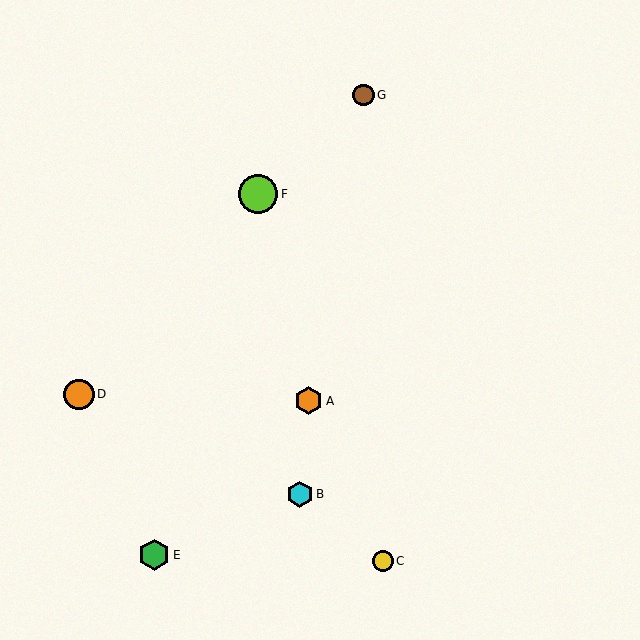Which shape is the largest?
The lime circle (labeled F) is the largest.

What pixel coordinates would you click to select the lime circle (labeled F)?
Click at (258, 194) to select the lime circle F.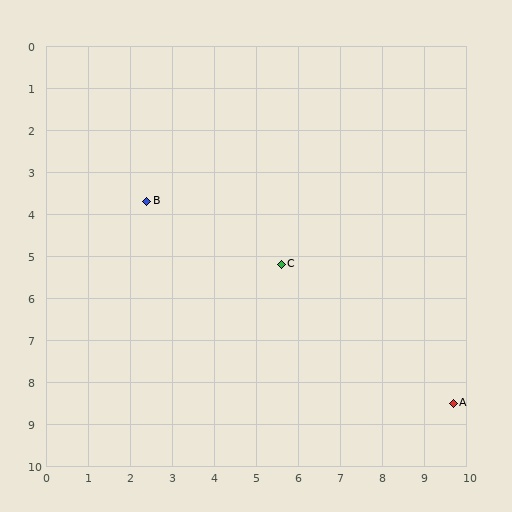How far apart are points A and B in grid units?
Points A and B are about 8.7 grid units apart.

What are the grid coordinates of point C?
Point C is at approximately (5.6, 5.2).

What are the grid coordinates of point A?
Point A is at approximately (9.7, 8.5).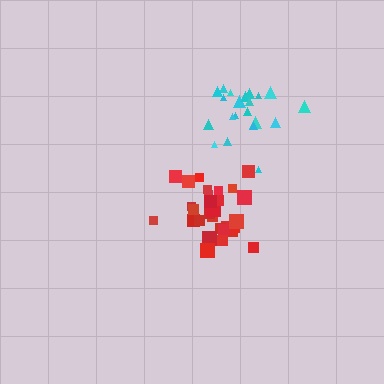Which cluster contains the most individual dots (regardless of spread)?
Red (29).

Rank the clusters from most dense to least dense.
red, cyan.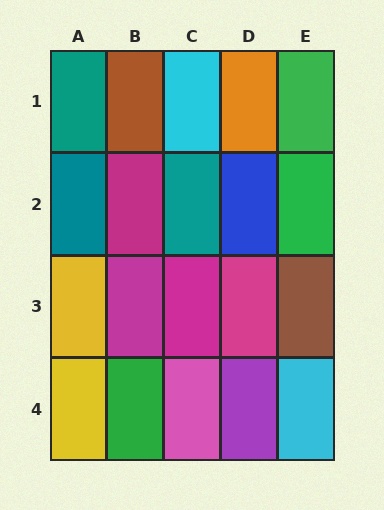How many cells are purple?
1 cell is purple.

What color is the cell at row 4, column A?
Yellow.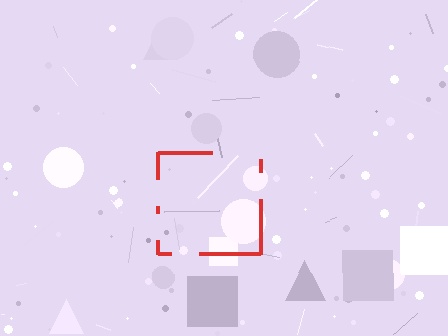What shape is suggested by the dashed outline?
The dashed outline suggests a square.